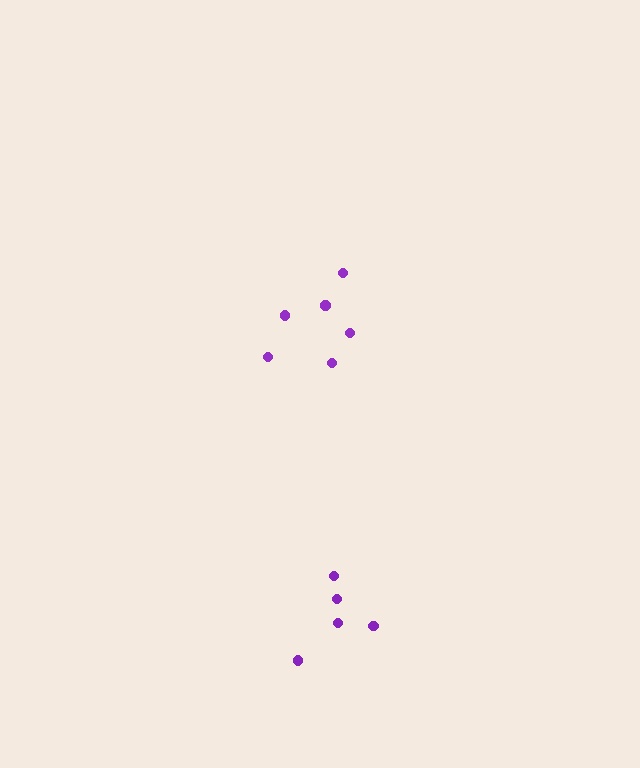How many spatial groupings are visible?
There are 2 spatial groupings.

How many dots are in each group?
Group 1: 5 dots, Group 2: 6 dots (11 total).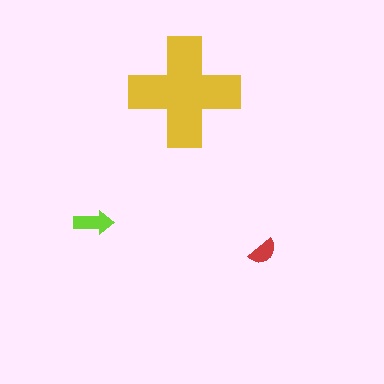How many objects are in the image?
There are 3 objects in the image.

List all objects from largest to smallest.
The yellow cross, the lime arrow, the red semicircle.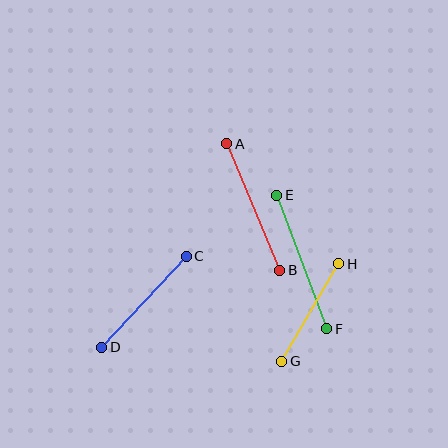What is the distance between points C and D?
The distance is approximately 124 pixels.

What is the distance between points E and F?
The distance is approximately 143 pixels.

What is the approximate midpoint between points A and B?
The midpoint is at approximately (253, 207) pixels.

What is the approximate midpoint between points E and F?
The midpoint is at approximately (302, 262) pixels.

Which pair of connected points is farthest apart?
Points E and F are farthest apart.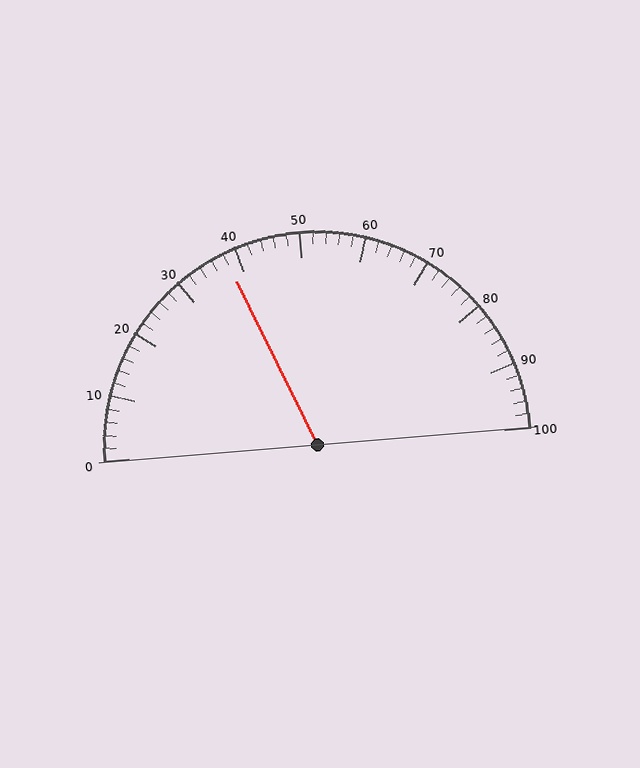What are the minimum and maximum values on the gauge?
The gauge ranges from 0 to 100.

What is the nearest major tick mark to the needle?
The nearest major tick mark is 40.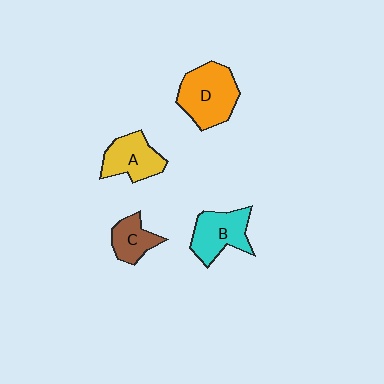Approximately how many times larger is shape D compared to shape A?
Approximately 1.4 times.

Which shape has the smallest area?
Shape C (brown).